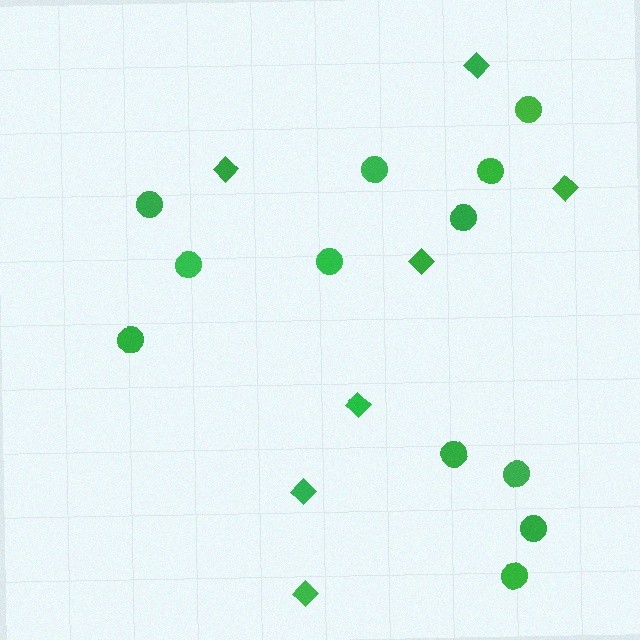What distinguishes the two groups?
There are 2 groups: one group of diamonds (7) and one group of circles (12).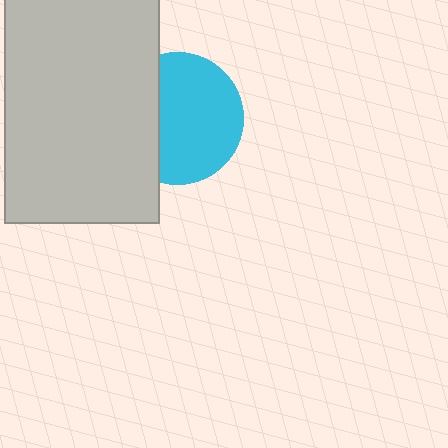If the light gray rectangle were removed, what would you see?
You would see the complete cyan circle.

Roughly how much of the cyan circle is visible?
Most of it is visible (roughly 67%).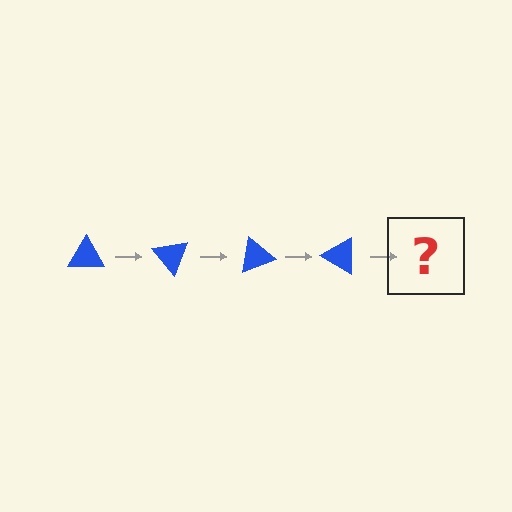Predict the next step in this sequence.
The next step is a blue triangle rotated 200 degrees.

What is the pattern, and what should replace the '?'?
The pattern is that the triangle rotates 50 degrees each step. The '?' should be a blue triangle rotated 200 degrees.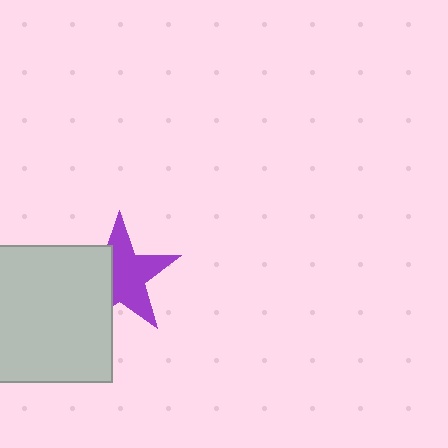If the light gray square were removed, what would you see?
You would see the complete purple star.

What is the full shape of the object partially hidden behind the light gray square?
The partially hidden object is a purple star.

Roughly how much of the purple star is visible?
About half of it is visible (roughly 61%).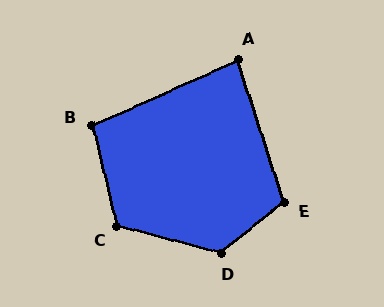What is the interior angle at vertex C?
Approximately 119 degrees (obtuse).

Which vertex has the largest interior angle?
D, at approximately 126 degrees.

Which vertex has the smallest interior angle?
A, at approximately 84 degrees.